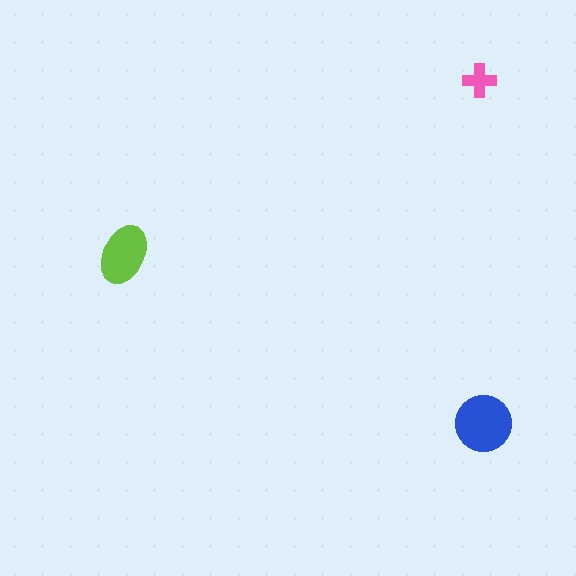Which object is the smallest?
The pink cross.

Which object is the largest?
The blue circle.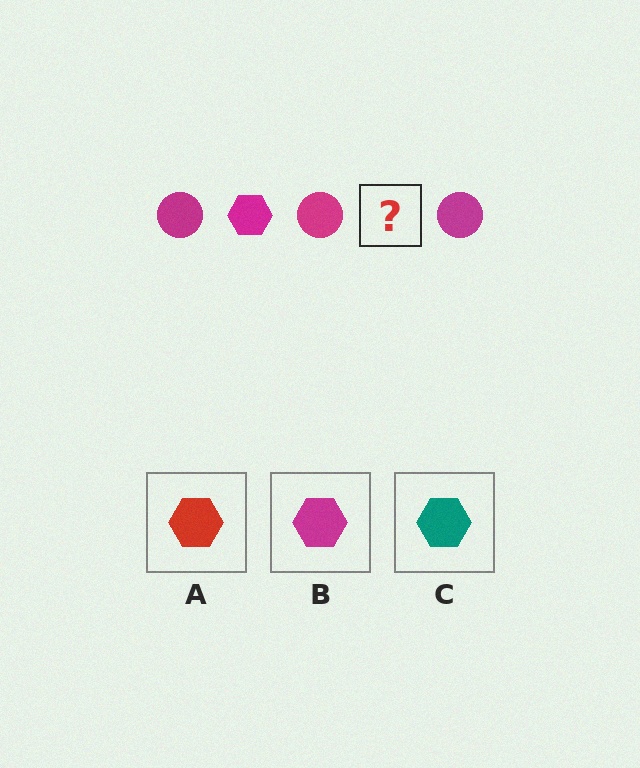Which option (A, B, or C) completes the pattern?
B.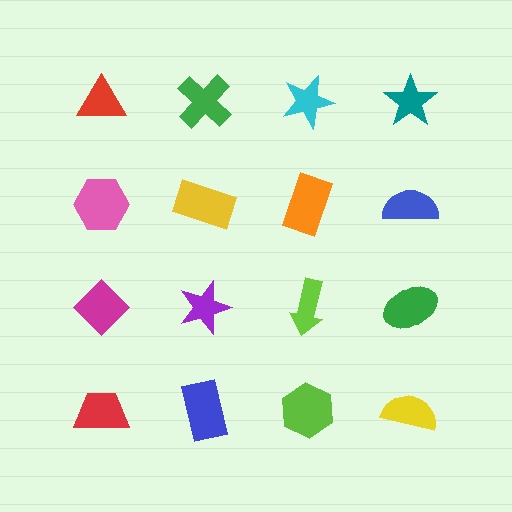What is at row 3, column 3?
A lime arrow.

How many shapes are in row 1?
4 shapes.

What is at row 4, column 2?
A blue rectangle.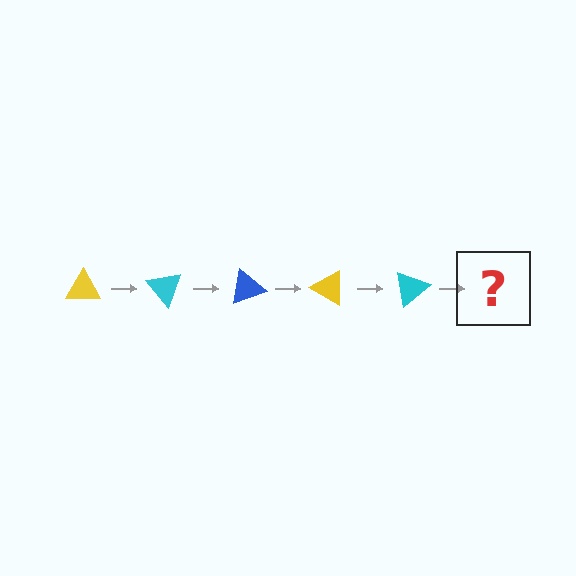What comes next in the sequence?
The next element should be a blue triangle, rotated 250 degrees from the start.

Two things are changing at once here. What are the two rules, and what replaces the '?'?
The two rules are that it rotates 50 degrees each step and the color cycles through yellow, cyan, and blue. The '?' should be a blue triangle, rotated 250 degrees from the start.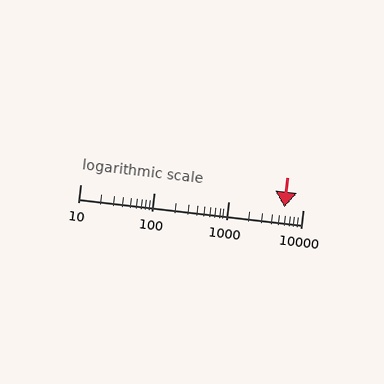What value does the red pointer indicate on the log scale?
The pointer indicates approximately 5600.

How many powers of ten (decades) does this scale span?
The scale spans 3 decades, from 10 to 10000.